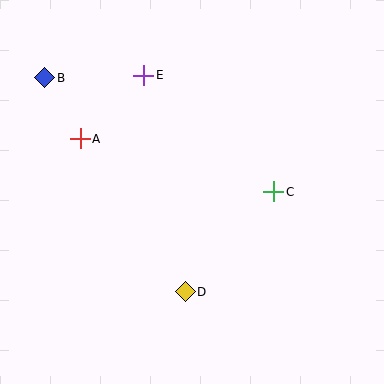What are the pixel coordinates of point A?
Point A is at (80, 139).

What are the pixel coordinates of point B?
Point B is at (45, 78).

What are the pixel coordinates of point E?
Point E is at (144, 75).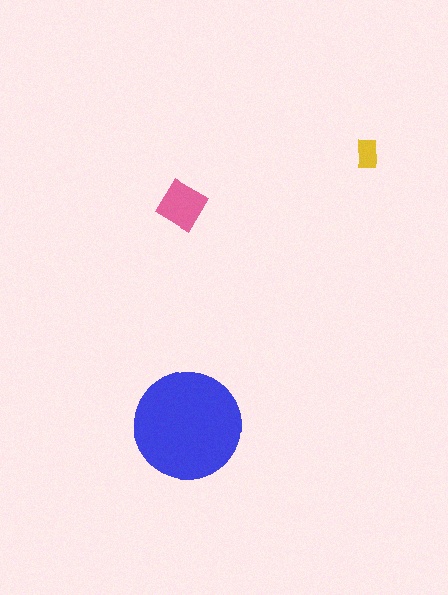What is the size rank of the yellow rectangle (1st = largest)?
3rd.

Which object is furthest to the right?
The yellow rectangle is rightmost.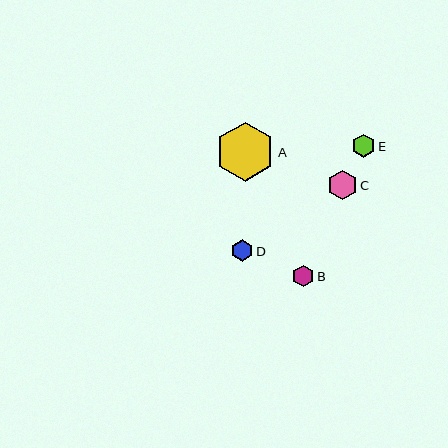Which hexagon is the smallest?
Hexagon D is the smallest with a size of approximately 21 pixels.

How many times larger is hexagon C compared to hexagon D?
Hexagon C is approximately 1.4 times the size of hexagon D.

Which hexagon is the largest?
Hexagon A is the largest with a size of approximately 59 pixels.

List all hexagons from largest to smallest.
From largest to smallest: A, C, E, B, D.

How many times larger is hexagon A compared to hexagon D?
Hexagon A is approximately 2.8 times the size of hexagon D.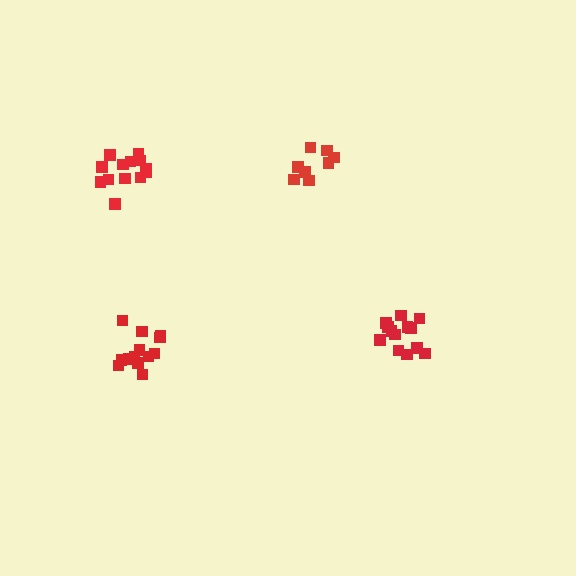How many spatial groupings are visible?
There are 4 spatial groupings.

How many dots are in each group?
Group 1: 13 dots, Group 2: 8 dots, Group 3: 13 dots, Group 4: 14 dots (48 total).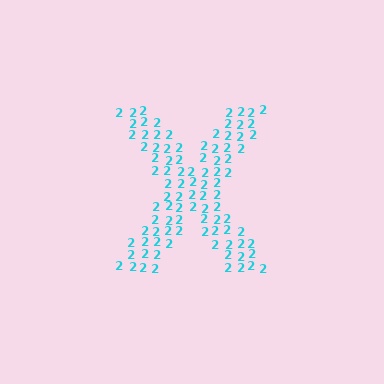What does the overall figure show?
The overall figure shows the letter X.